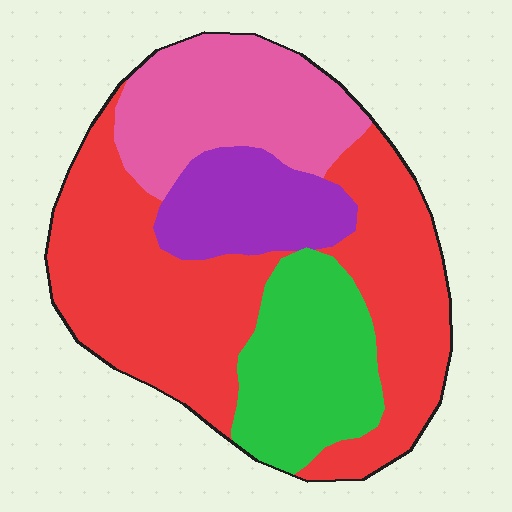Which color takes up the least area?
Purple, at roughly 15%.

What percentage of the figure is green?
Green takes up about one fifth (1/5) of the figure.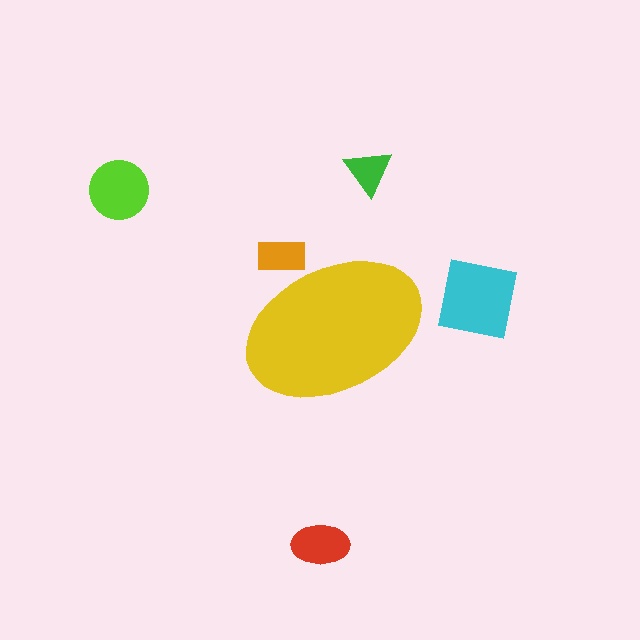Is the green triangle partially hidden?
No, the green triangle is fully visible.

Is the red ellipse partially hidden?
No, the red ellipse is fully visible.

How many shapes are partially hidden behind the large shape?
1 shape is partially hidden.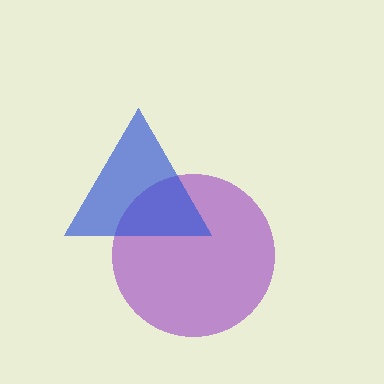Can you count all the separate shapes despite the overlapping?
Yes, there are 2 separate shapes.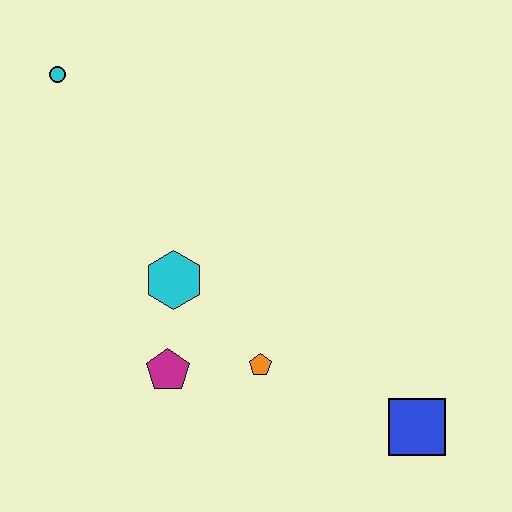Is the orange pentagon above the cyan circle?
No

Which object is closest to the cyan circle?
The cyan hexagon is closest to the cyan circle.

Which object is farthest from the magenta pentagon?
The cyan circle is farthest from the magenta pentagon.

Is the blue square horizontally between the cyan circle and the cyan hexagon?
No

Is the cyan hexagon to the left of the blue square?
Yes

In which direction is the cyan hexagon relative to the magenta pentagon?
The cyan hexagon is above the magenta pentagon.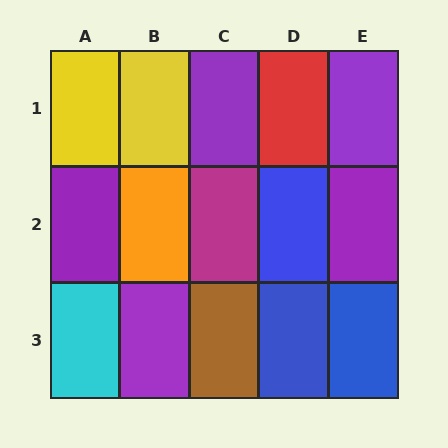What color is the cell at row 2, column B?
Orange.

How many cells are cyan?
1 cell is cyan.